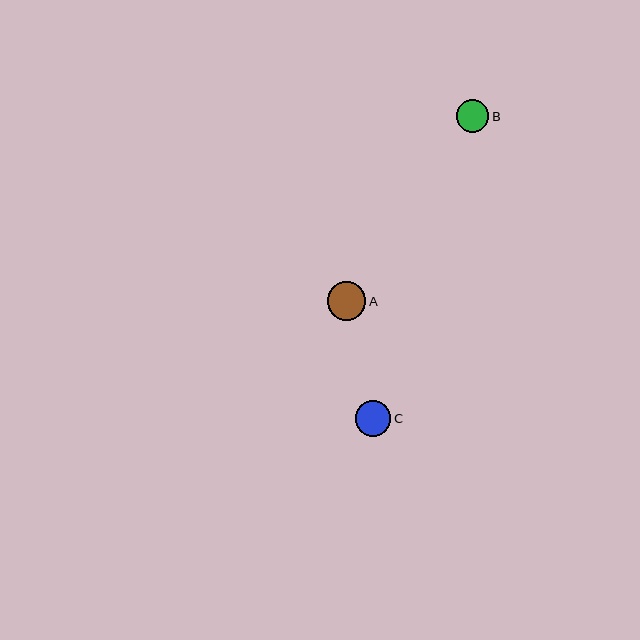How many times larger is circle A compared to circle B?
Circle A is approximately 1.2 times the size of circle B.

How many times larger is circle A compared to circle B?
Circle A is approximately 1.2 times the size of circle B.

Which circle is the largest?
Circle A is the largest with a size of approximately 39 pixels.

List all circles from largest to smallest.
From largest to smallest: A, C, B.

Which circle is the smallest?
Circle B is the smallest with a size of approximately 32 pixels.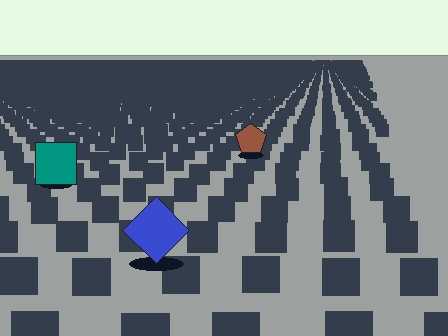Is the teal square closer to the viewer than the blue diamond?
No. The blue diamond is closer — you can tell from the texture gradient: the ground texture is coarser near it.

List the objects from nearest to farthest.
From nearest to farthest: the blue diamond, the teal square, the brown pentagon.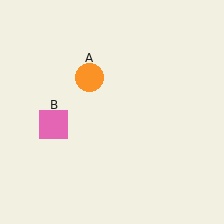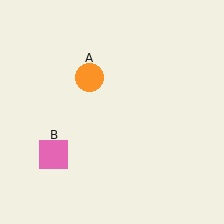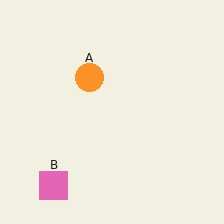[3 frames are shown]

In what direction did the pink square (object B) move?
The pink square (object B) moved down.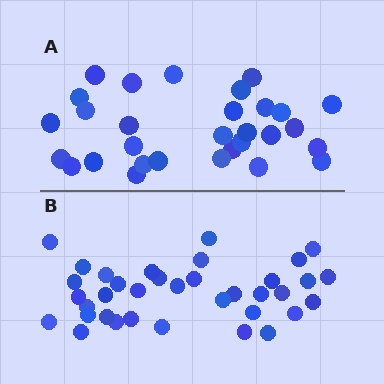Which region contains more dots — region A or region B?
Region B (the bottom region) has more dots.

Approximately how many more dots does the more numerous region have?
Region B has about 6 more dots than region A.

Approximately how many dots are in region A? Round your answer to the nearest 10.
About 30 dots.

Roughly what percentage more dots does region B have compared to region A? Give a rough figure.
About 20% more.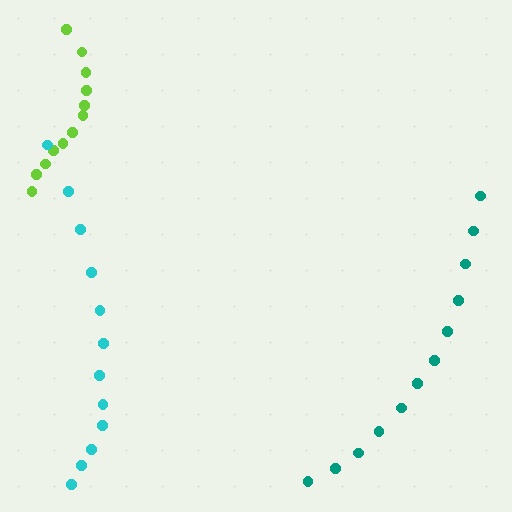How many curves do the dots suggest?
There are 3 distinct paths.